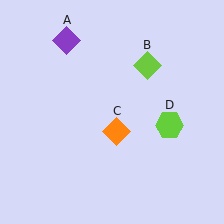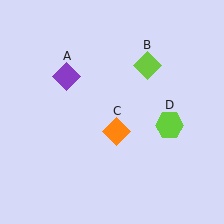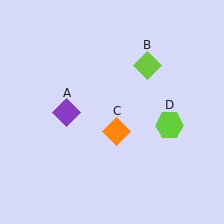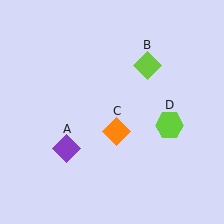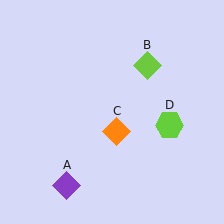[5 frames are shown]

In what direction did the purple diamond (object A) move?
The purple diamond (object A) moved down.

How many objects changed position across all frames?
1 object changed position: purple diamond (object A).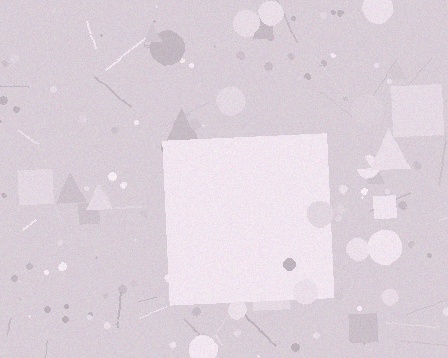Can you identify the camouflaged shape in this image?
The camouflaged shape is a square.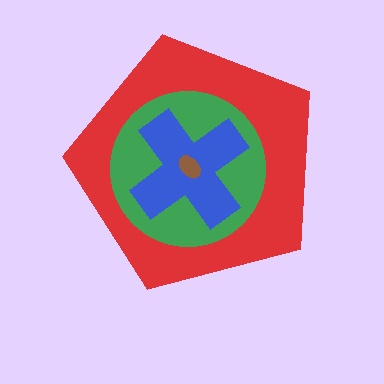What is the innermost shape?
The brown ellipse.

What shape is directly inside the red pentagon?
The green circle.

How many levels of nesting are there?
4.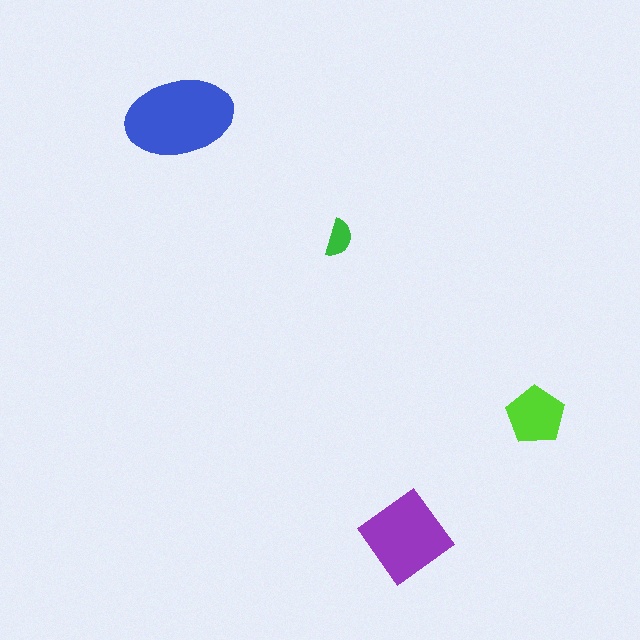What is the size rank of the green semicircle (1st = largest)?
4th.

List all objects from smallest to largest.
The green semicircle, the lime pentagon, the purple diamond, the blue ellipse.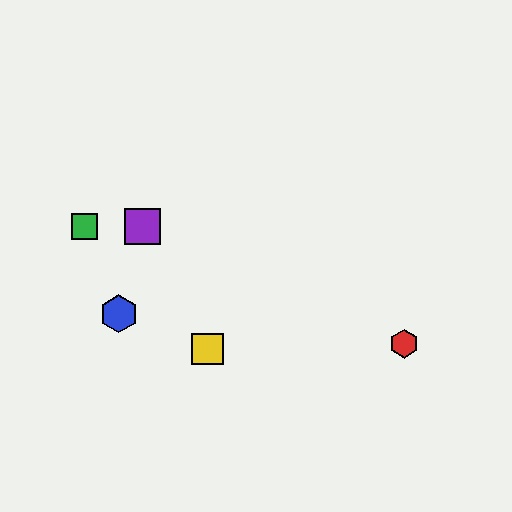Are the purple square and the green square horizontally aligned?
Yes, both are at y≈227.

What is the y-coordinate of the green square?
The green square is at y≈227.